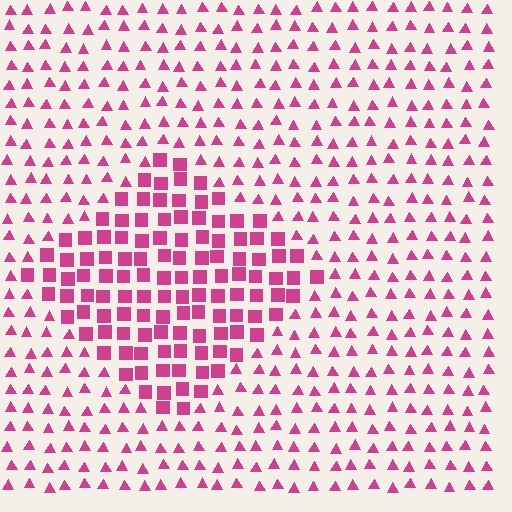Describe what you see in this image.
The image is filled with small magenta elements arranged in a uniform grid. A diamond-shaped region contains squares, while the surrounding area contains triangles. The boundary is defined purely by the change in element shape.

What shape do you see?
I see a diamond.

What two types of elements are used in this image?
The image uses squares inside the diamond region and triangles outside it.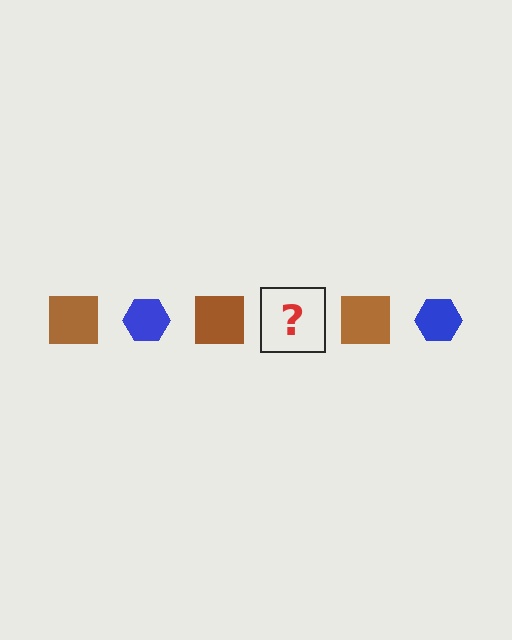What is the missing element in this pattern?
The missing element is a blue hexagon.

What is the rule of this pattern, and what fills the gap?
The rule is that the pattern alternates between brown square and blue hexagon. The gap should be filled with a blue hexagon.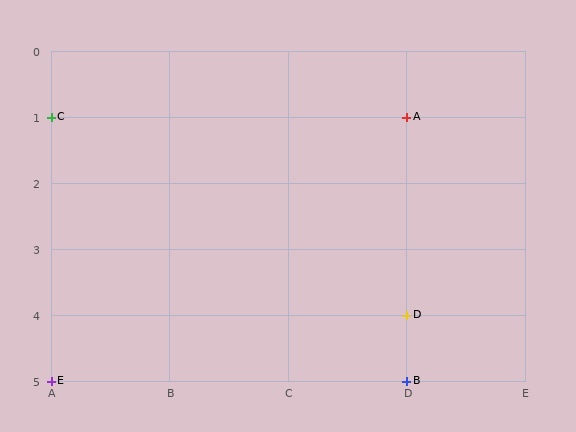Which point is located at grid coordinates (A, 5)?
Point E is at (A, 5).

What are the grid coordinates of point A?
Point A is at grid coordinates (D, 1).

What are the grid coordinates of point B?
Point B is at grid coordinates (D, 5).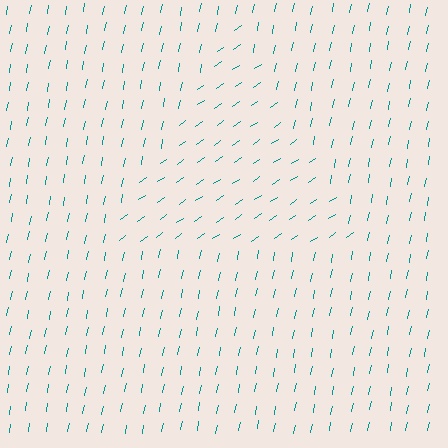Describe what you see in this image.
The image is filled with small teal line segments. A triangle region in the image has lines oriented differently from the surrounding lines, creating a visible texture boundary.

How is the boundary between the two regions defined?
The boundary is defined purely by a change in line orientation (approximately 45 degrees difference). All lines are the same color and thickness.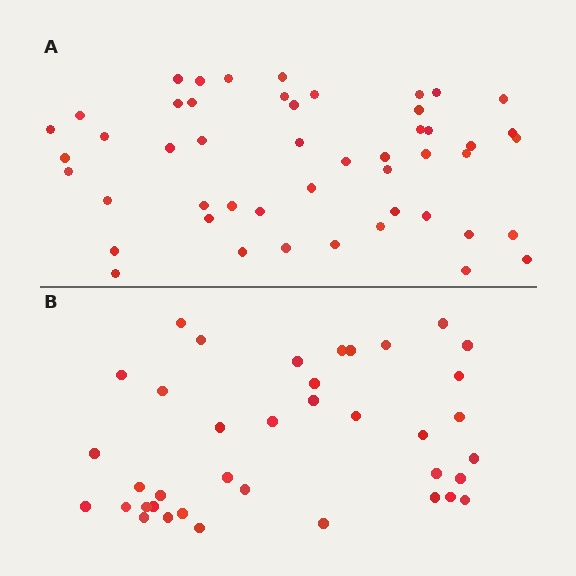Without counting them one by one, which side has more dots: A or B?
Region A (the top region) has more dots.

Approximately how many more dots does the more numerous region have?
Region A has roughly 12 or so more dots than region B.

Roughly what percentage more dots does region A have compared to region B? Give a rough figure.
About 30% more.